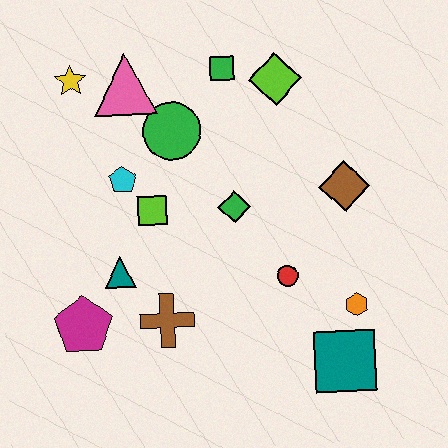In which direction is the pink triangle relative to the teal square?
The pink triangle is above the teal square.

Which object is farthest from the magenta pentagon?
The lime diamond is farthest from the magenta pentagon.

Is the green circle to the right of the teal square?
No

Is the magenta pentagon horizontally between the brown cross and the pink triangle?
No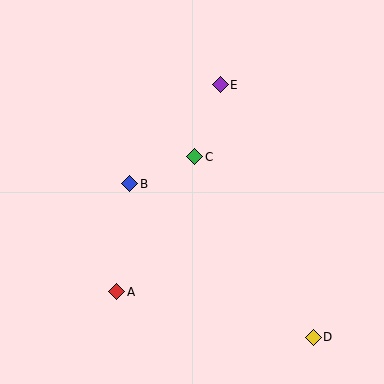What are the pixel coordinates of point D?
Point D is at (313, 337).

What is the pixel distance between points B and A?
The distance between B and A is 109 pixels.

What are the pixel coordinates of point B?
Point B is at (130, 184).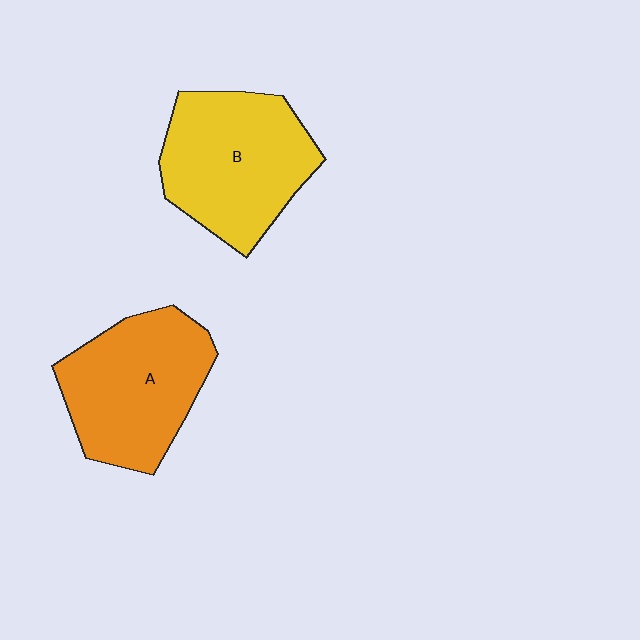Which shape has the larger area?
Shape B (yellow).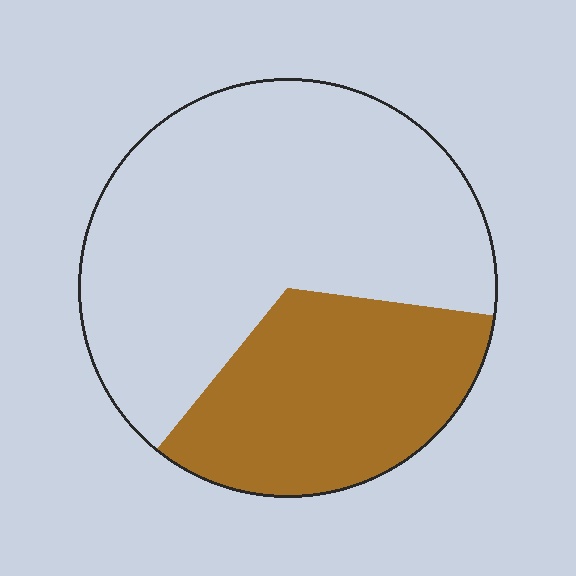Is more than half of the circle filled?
No.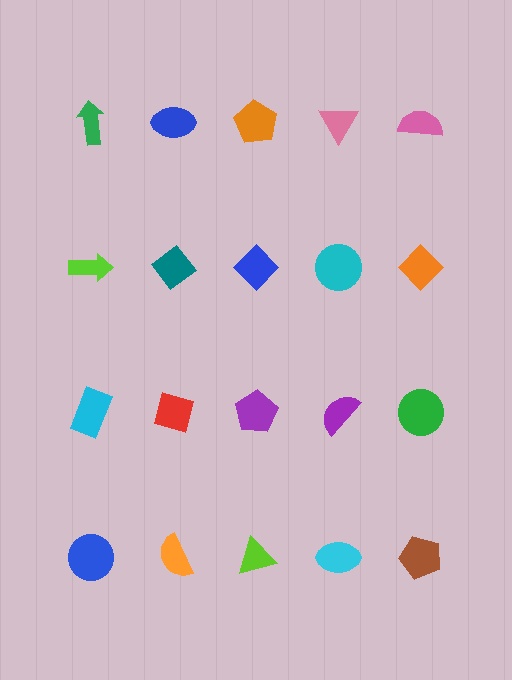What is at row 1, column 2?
A blue ellipse.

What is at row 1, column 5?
A pink semicircle.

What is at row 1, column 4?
A pink triangle.